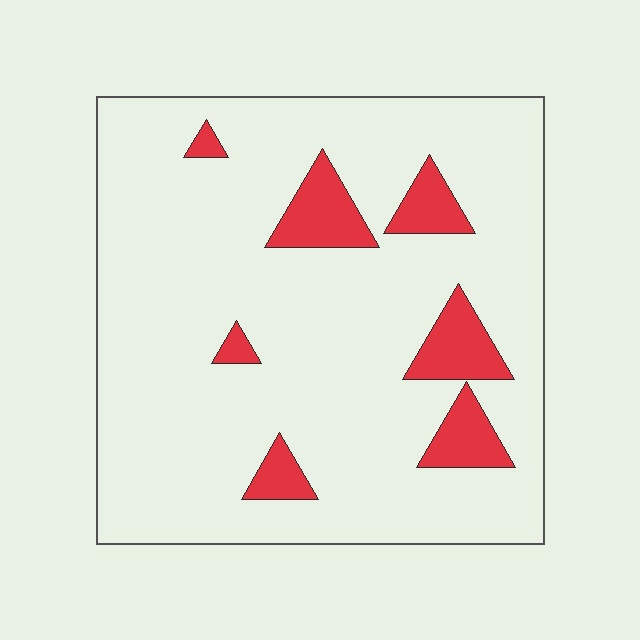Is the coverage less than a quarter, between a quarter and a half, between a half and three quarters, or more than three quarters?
Less than a quarter.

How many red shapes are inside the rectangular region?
7.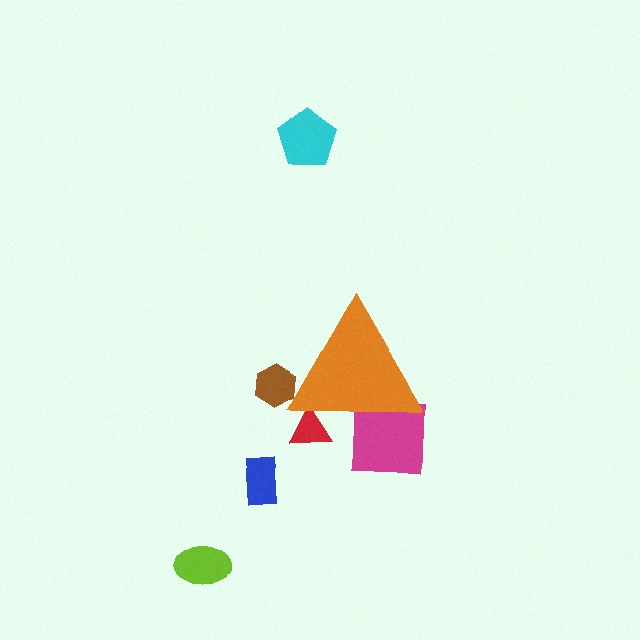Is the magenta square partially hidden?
Yes, the magenta square is partially hidden behind the orange triangle.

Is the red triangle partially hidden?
Yes, the red triangle is partially hidden behind the orange triangle.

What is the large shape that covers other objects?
An orange triangle.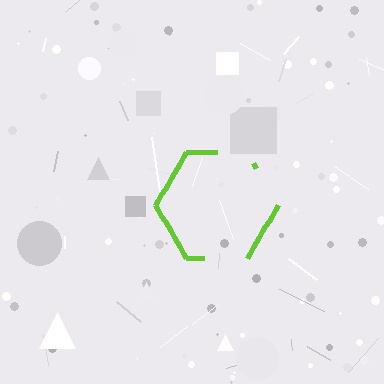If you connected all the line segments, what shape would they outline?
They would outline a hexagon.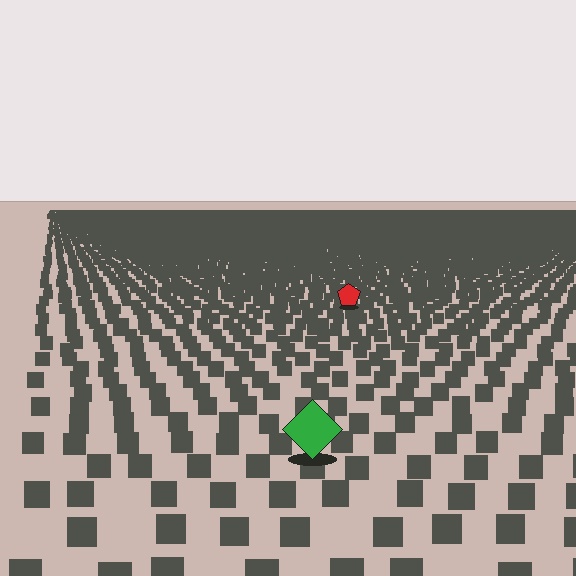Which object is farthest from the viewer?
The red pentagon is farthest from the viewer. It appears smaller and the ground texture around it is denser.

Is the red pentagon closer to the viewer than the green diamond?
No. The green diamond is closer — you can tell from the texture gradient: the ground texture is coarser near it.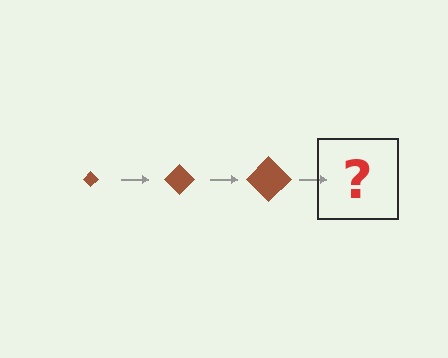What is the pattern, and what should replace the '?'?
The pattern is that the diamond gets progressively larger each step. The '?' should be a brown diamond, larger than the previous one.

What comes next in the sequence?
The next element should be a brown diamond, larger than the previous one.